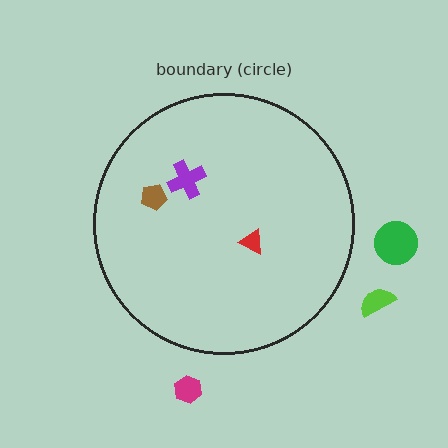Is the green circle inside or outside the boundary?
Outside.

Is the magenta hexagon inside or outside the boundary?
Outside.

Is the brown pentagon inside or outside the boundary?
Inside.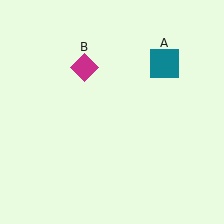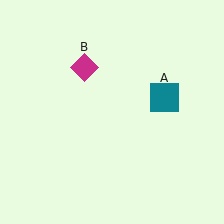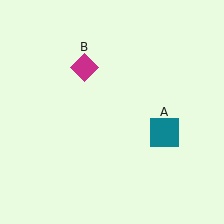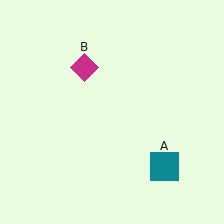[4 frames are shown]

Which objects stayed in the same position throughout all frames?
Magenta diamond (object B) remained stationary.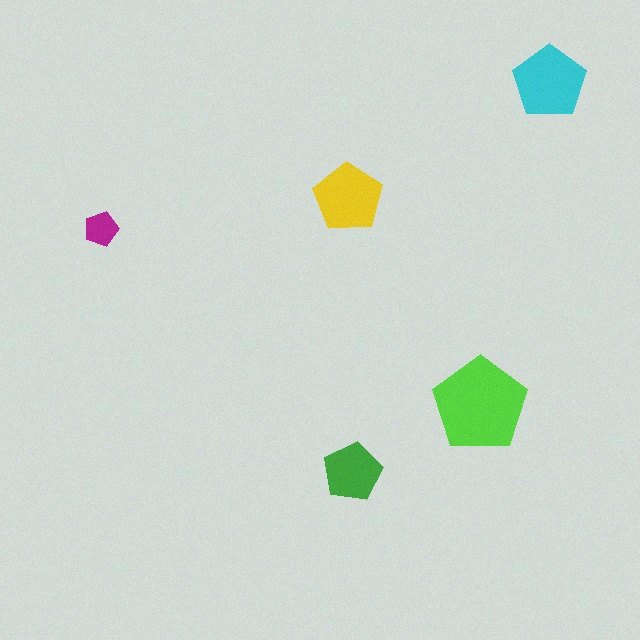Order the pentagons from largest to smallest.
the lime one, the cyan one, the yellow one, the green one, the magenta one.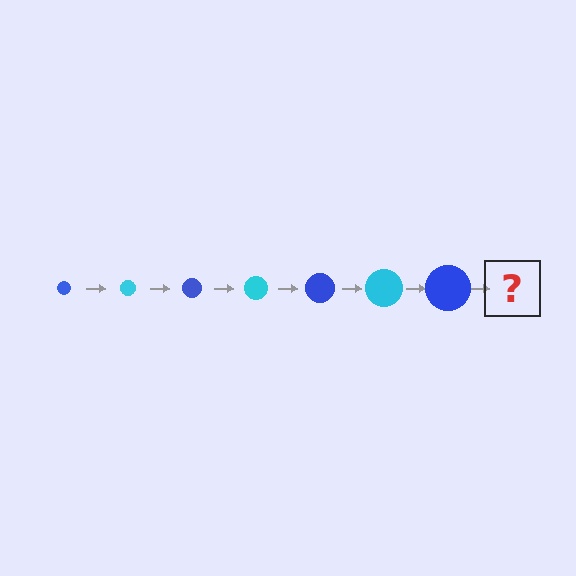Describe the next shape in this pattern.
It should be a cyan circle, larger than the previous one.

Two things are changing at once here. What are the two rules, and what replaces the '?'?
The two rules are that the circle grows larger each step and the color cycles through blue and cyan. The '?' should be a cyan circle, larger than the previous one.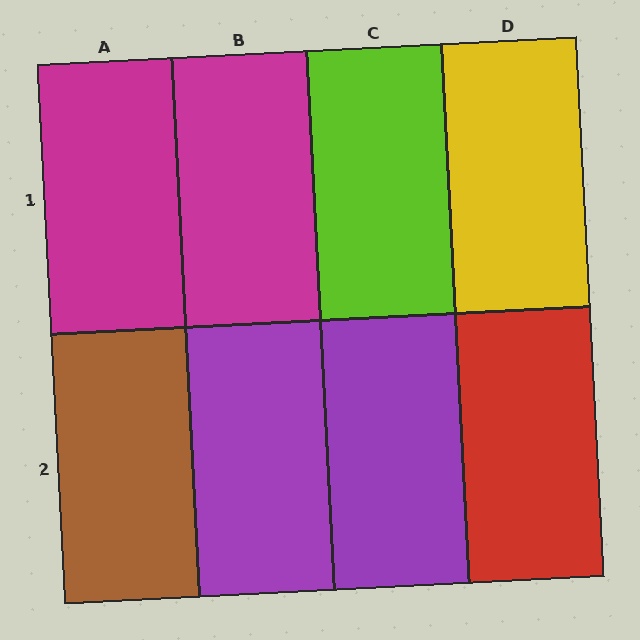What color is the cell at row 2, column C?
Purple.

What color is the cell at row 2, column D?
Red.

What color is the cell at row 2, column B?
Purple.